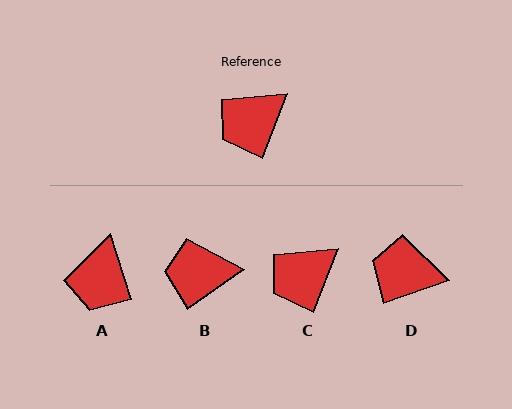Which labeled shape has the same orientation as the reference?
C.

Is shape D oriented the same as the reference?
No, it is off by about 50 degrees.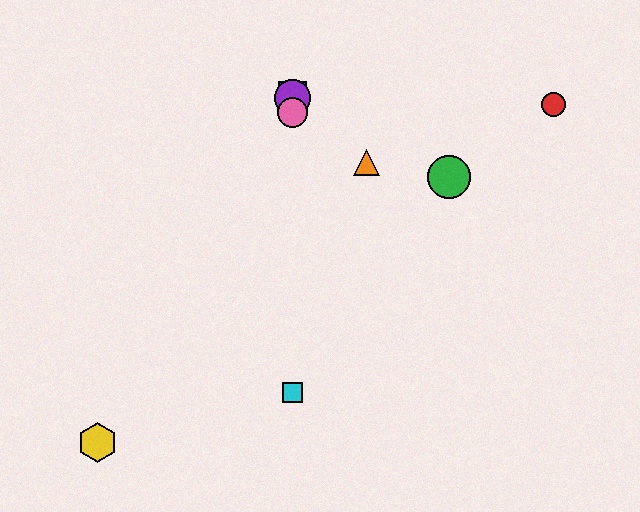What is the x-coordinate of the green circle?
The green circle is at x≈449.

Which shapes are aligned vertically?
The blue square, the purple circle, the cyan square, the pink circle are aligned vertically.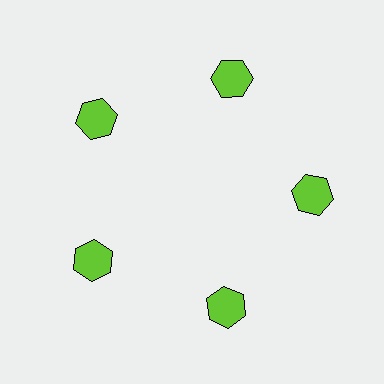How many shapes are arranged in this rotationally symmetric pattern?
There are 5 shapes, arranged in 5 groups of 1.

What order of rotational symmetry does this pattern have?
This pattern has 5-fold rotational symmetry.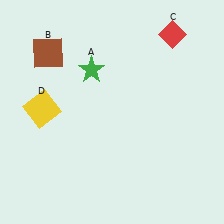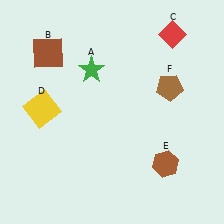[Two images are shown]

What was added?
A brown hexagon (E), a brown pentagon (F) were added in Image 2.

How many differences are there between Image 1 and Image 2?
There are 2 differences between the two images.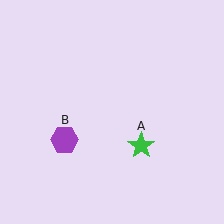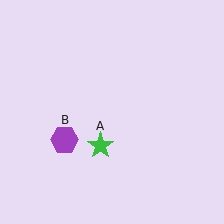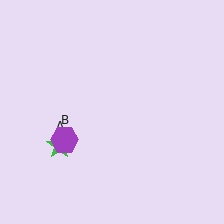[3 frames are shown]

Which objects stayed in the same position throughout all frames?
Purple hexagon (object B) remained stationary.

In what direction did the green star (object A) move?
The green star (object A) moved left.